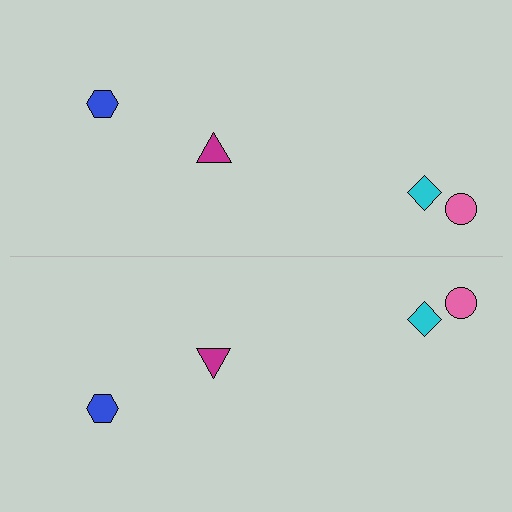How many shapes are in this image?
There are 8 shapes in this image.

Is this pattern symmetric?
Yes, this pattern has bilateral (reflection) symmetry.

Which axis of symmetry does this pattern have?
The pattern has a horizontal axis of symmetry running through the center of the image.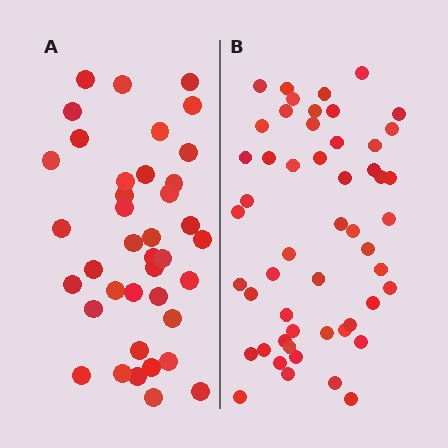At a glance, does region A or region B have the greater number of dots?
Region B (the right region) has more dots.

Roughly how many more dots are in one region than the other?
Region B has approximately 15 more dots than region A.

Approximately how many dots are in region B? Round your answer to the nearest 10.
About 50 dots. (The exact count is 52, which rounds to 50.)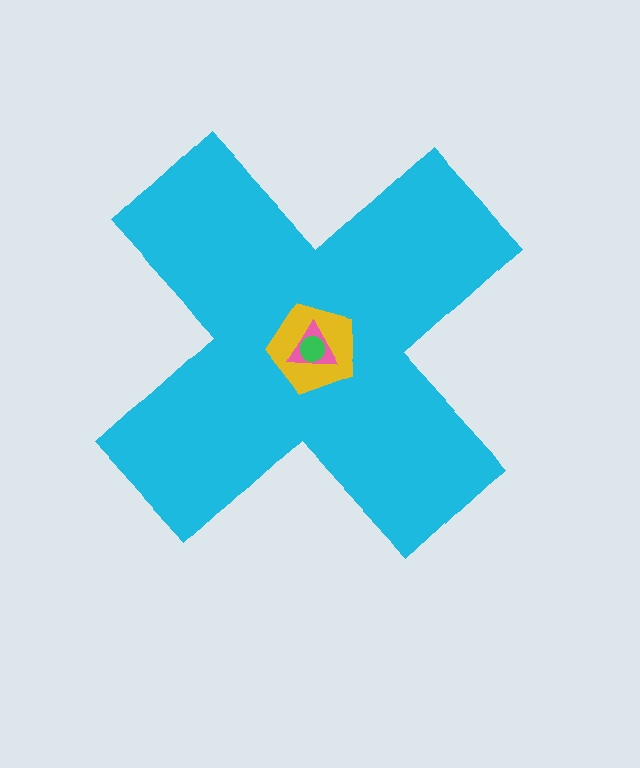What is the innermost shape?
The green circle.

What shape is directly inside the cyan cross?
The yellow pentagon.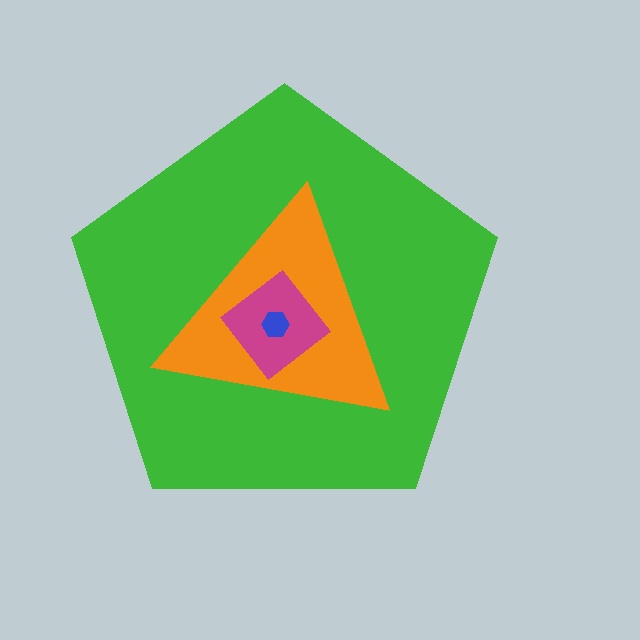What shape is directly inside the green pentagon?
The orange triangle.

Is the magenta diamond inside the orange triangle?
Yes.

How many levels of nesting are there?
4.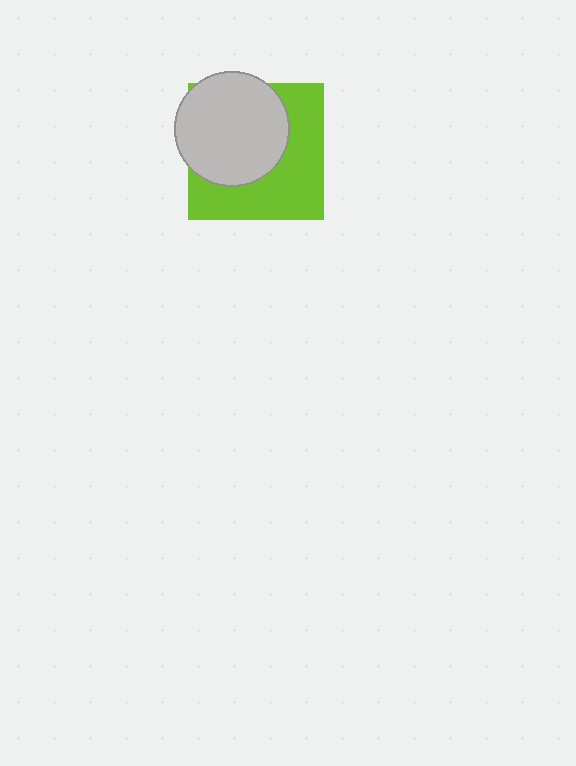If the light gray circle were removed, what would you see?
You would see the complete lime square.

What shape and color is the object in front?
The object in front is a light gray circle.